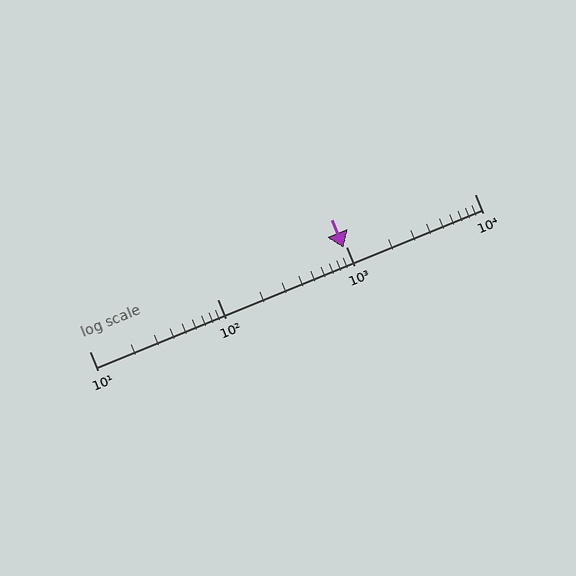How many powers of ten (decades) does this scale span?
The scale spans 3 decades, from 10 to 10000.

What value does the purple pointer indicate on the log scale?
The pointer indicates approximately 960.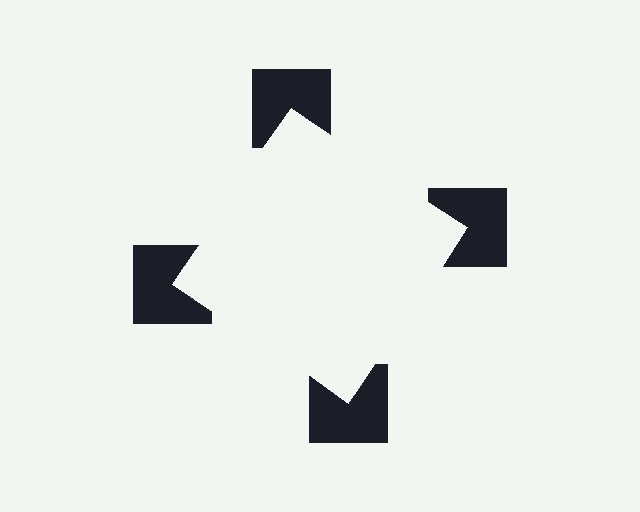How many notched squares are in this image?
There are 4 — one at each vertex of the illusory square.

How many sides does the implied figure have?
4 sides.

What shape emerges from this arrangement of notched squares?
An illusory square — its edges are inferred from the aligned wedge cuts in the notched squares, not physically drawn.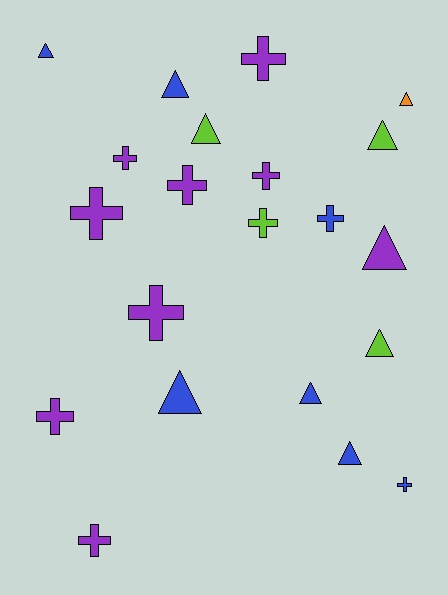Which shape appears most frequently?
Cross, with 11 objects.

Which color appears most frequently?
Purple, with 9 objects.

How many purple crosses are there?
There are 8 purple crosses.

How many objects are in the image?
There are 21 objects.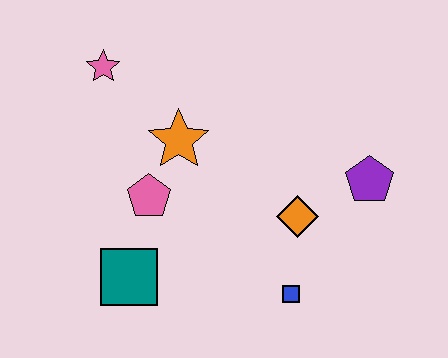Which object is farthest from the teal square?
The purple pentagon is farthest from the teal square.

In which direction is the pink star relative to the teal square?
The pink star is above the teal square.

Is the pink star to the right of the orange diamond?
No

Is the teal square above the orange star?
No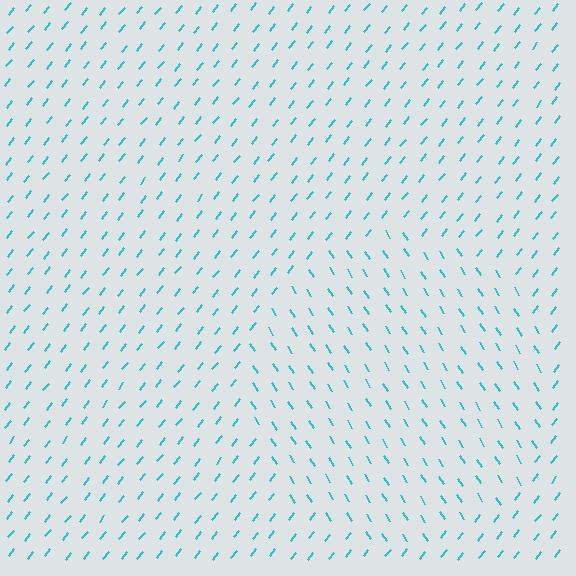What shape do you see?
I see a circle.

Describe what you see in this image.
The image is filled with small cyan line segments. A circle region in the image has lines oriented differently from the surrounding lines, creating a visible texture boundary.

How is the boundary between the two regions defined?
The boundary is defined purely by a change in line orientation (approximately 70 degrees difference). All lines are the same color and thickness.